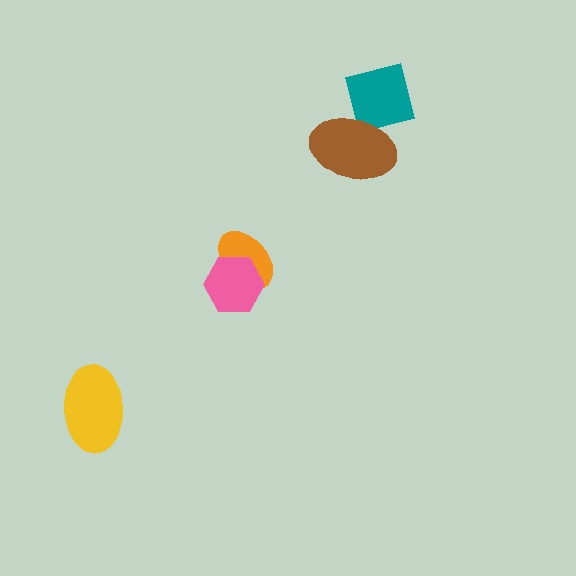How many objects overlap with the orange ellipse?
1 object overlaps with the orange ellipse.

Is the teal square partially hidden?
Yes, it is partially covered by another shape.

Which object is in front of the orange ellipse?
The pink hexagon is in front of the orange ellipse.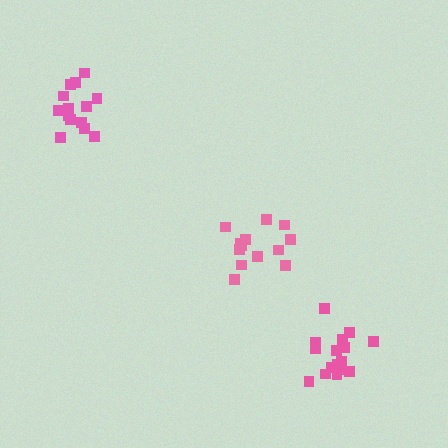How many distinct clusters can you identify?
There are 3 distinct clusters.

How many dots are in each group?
Group 1: 16 dots, Group 2: 13 dots, Group 3: 14 dots (43 total).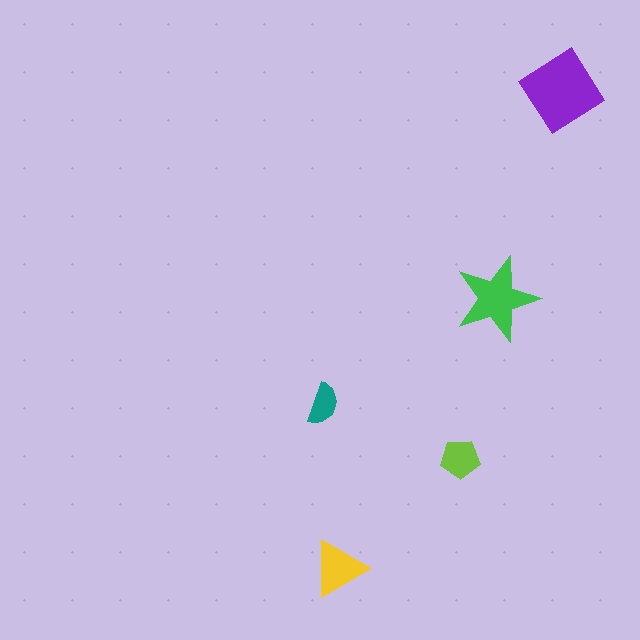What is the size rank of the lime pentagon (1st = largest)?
4th.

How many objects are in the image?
There are 5 objects in the image.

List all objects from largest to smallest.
The purple diamond, the green star, the yellow triangle, the lime pentagon, the teal semicircle.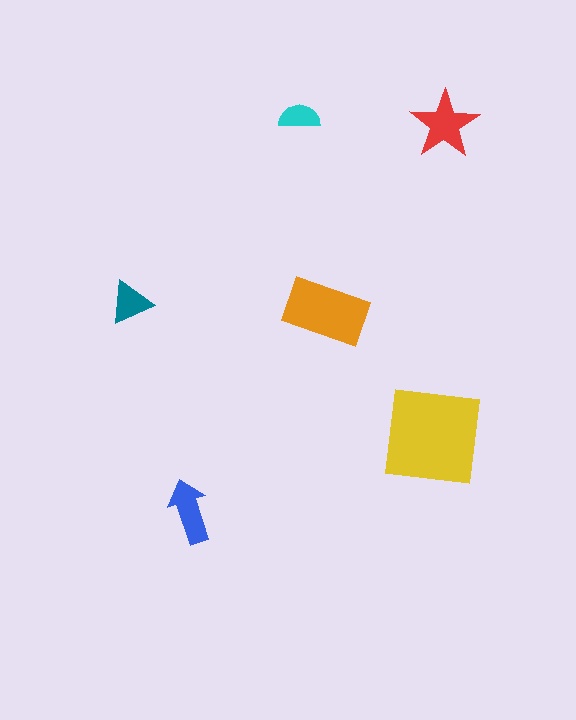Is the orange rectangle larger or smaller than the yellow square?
Smaller.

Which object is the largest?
The yellow square.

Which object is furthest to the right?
The red star is rightmost.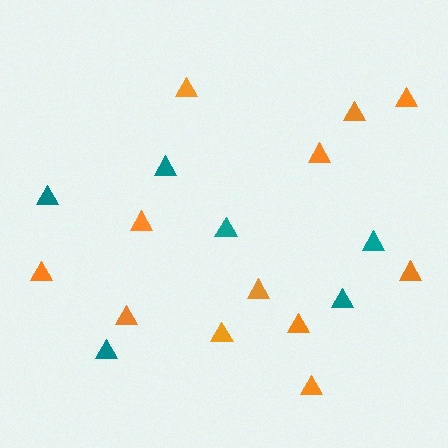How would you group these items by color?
There are 2 groups: one group of teal triangles (6) and one group of orange triangles (12).